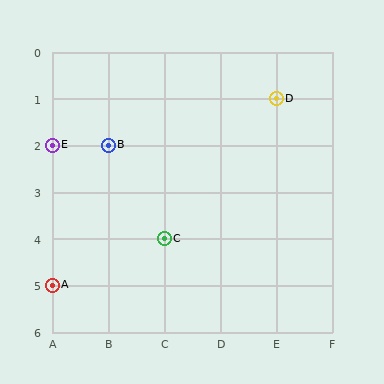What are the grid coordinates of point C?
Point C is at grid coordinates (C, 4).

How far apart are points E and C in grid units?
Points E and C are 2 columns and 2 rows apart (about 2.8 grid units diagonally).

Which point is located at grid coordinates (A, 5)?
Point A is at (A, 5).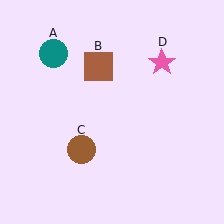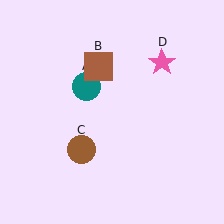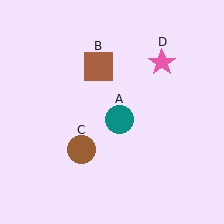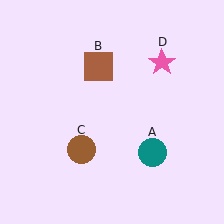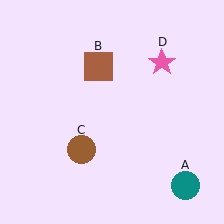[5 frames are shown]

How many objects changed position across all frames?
1 object changed position: teal circle (object A).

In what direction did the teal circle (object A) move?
The teal circle (object A) moved down and to the right.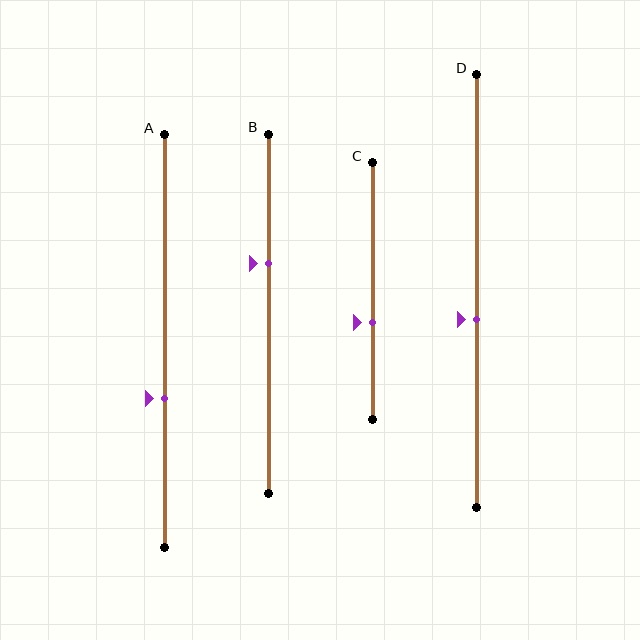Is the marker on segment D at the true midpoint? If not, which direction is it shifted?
No, the marker on segment D is shifted downward by about 7% of the segment length.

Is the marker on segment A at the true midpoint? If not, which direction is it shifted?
No, the marker on segment A is shifted downward by about 14% of the segment length.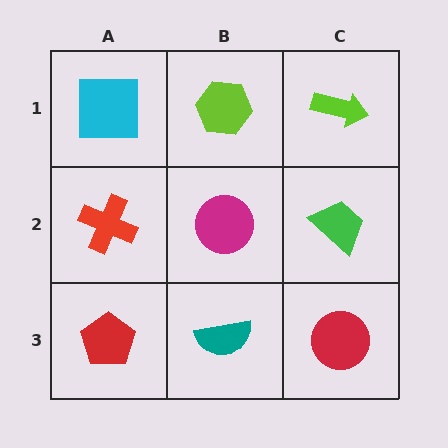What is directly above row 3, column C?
A green trapezoid.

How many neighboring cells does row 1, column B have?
3.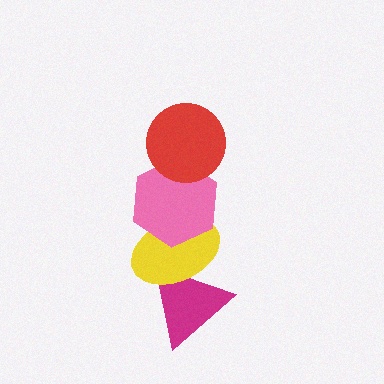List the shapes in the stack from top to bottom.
From top to bottom: the red circle, the pink hexagon, the yellow ellipse, the magenta triangle.